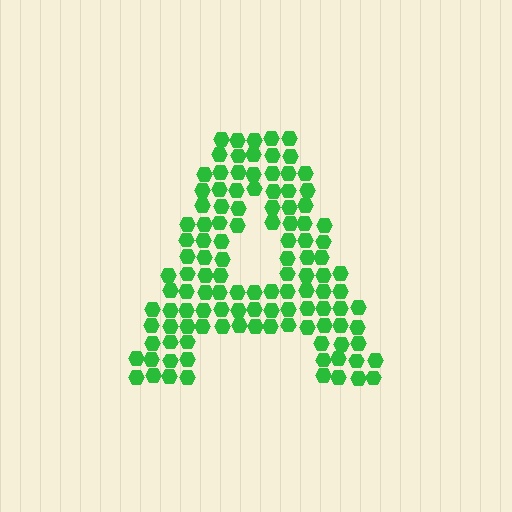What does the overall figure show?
The overall figure shows the letter A.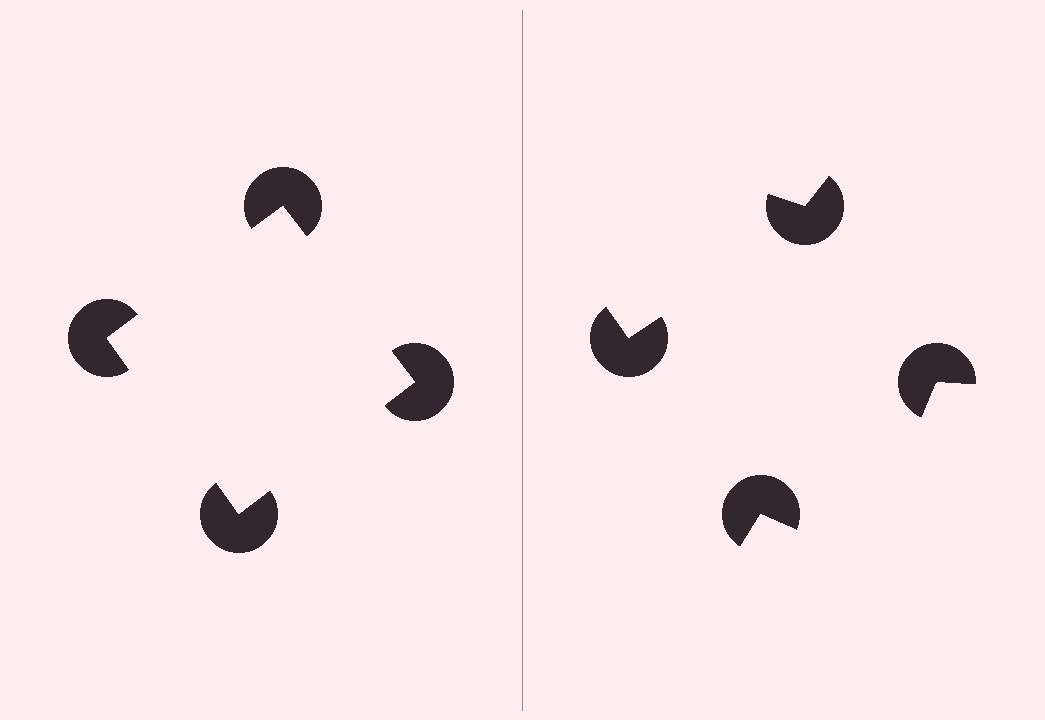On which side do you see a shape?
An illusory square appears on the left side. On the right side the wedge cuts are rotated, so no coherent shape forms.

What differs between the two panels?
The pac-man discs are positioned identically on both sides; only the wedge orientations differ. On the left they align to a square; on the right they are misaligned.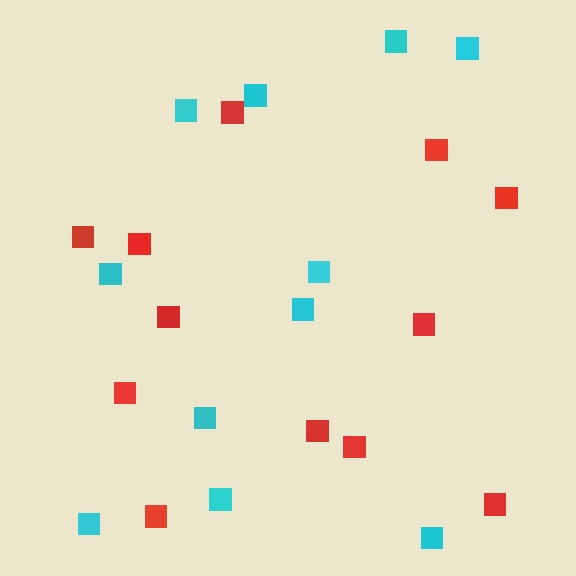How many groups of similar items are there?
There are 2 groups: one group of cyan squares (11) and one group of red squares (12).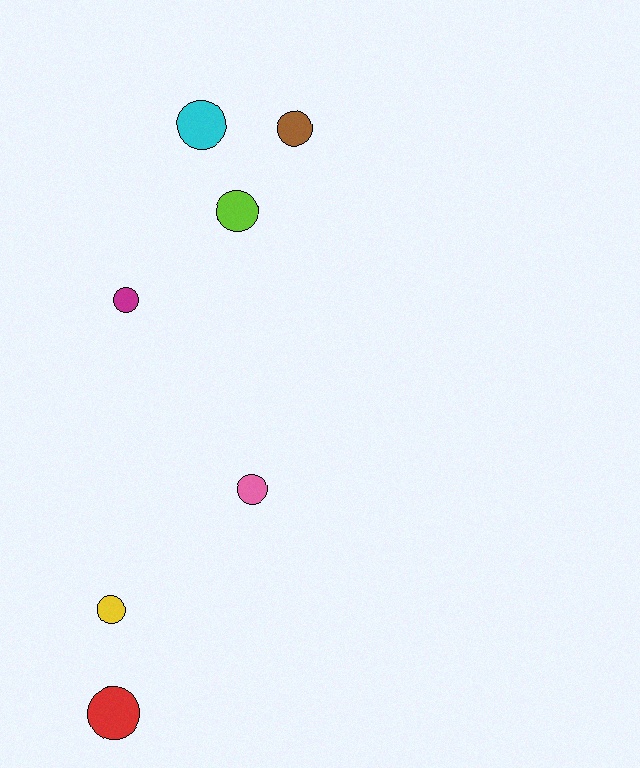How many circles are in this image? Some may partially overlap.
There are 7 circles.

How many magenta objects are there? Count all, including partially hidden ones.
There is 1 magenta object.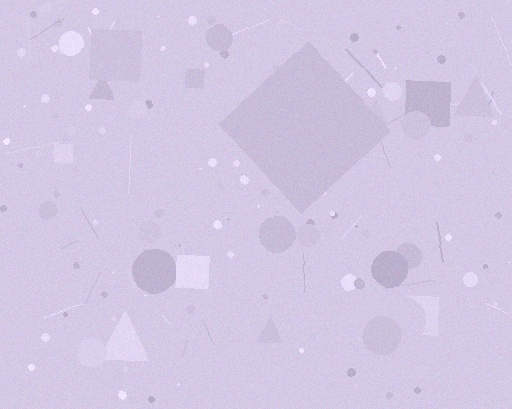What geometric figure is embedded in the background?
A diamond is embedded in the background.